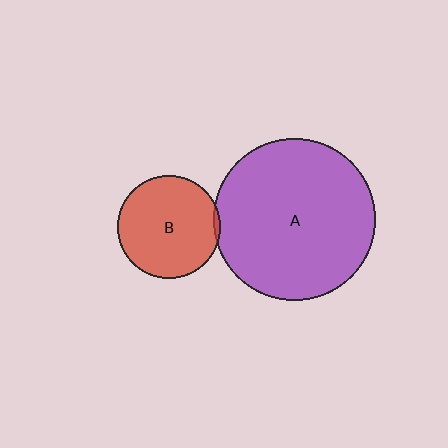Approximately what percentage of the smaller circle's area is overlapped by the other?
Approximately 5%.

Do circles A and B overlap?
Yes.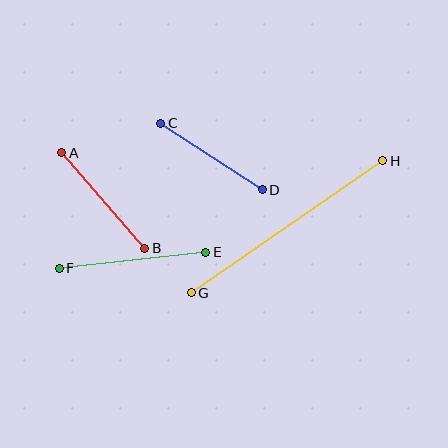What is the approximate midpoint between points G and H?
The midpoint is at approximately (287, 227) pixels.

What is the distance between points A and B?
The distance is approximately 126 pixels.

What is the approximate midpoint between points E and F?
The midpoint is at approximately (132, 260) pixels.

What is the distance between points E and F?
The distance is approximately 147 pixels.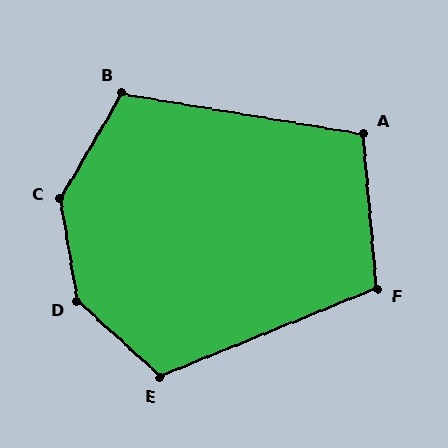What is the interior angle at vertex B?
Approximately 111 degrees (obtuse).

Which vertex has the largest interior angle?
D, at approximately 142 degrees.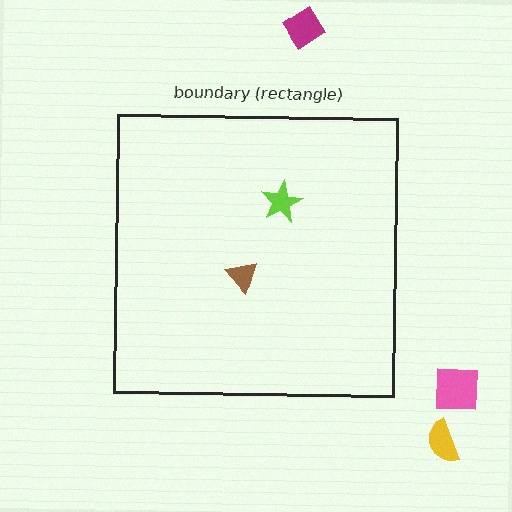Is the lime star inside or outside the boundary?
Inside.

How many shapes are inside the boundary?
2 inside, 3 outside.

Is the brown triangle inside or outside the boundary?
Inside.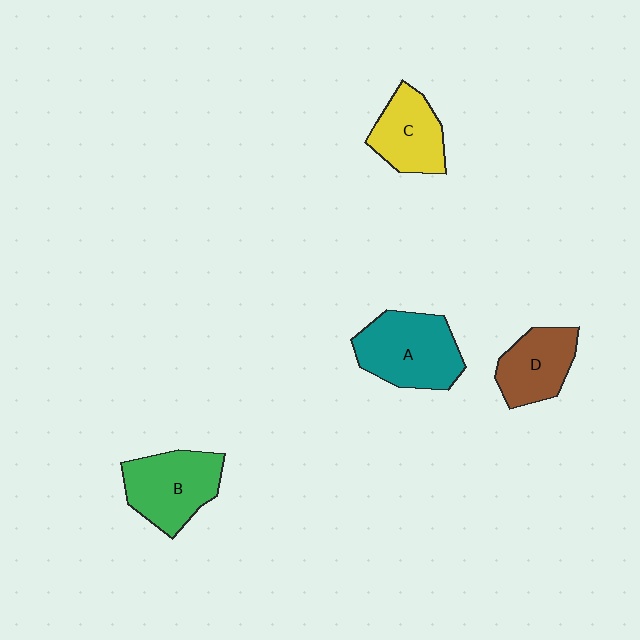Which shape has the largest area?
Shape A (teal).